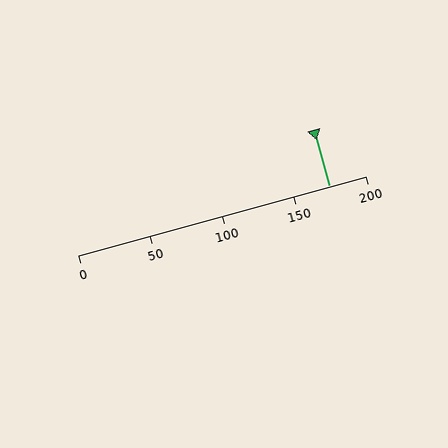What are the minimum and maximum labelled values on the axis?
The axis runs from 0 to 200.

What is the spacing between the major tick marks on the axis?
The major ticks are spaced 50 apart.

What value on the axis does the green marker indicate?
The marker indicates approximately 175.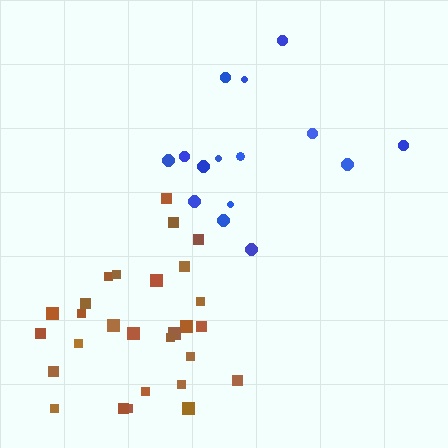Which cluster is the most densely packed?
Brown.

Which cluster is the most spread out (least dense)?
Blue.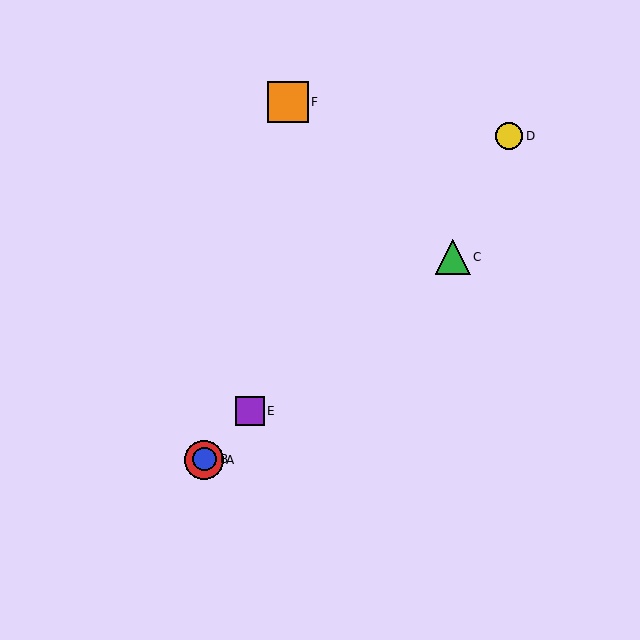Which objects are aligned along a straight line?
Objects A, B, D, E are aligned along a straight line.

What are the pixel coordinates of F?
Object F is at (288, 102).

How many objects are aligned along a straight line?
4 objects (A, B, D, E) are aligned along a straight line.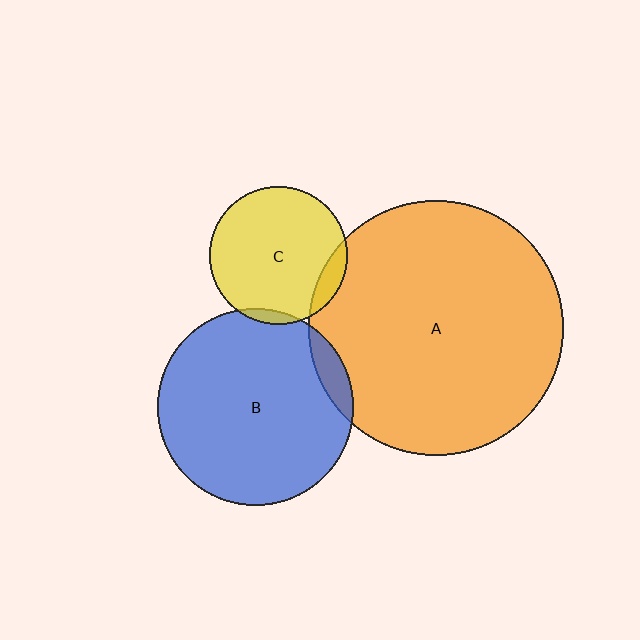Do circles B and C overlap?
Yes.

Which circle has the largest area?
Circle A (orange).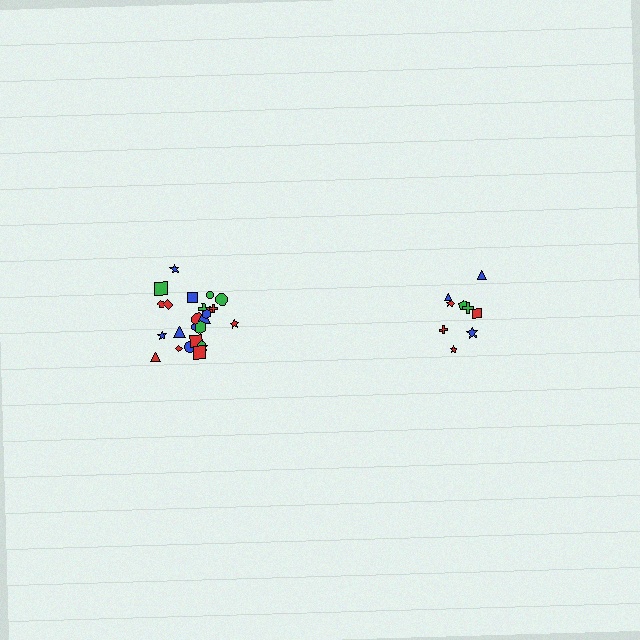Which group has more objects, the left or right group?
The left group.